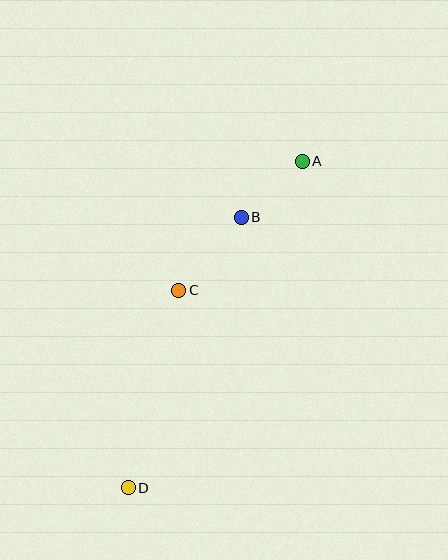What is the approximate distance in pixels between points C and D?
The distance between C and D is approximately 204 pixels.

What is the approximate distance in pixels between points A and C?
The distance between A and C is approximately 178 pixels.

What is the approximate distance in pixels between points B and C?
The distance between B and C is approximately 96 pixels.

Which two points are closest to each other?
Points A and B are closest to each other.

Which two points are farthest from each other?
Points A and D are farthest from each other.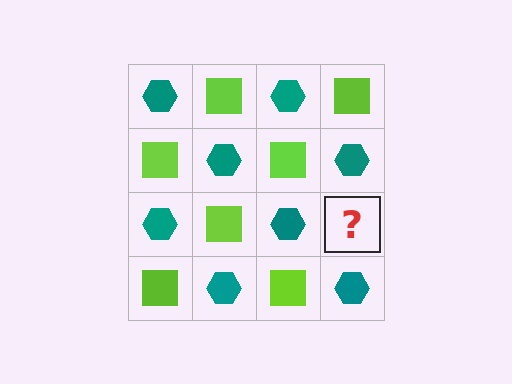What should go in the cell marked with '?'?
The missing cell should contain a lime square.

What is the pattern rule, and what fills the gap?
The rule is that it alternates teal hexagon and lime square in a checkerboard pattern. The gap should be filled with a lime square.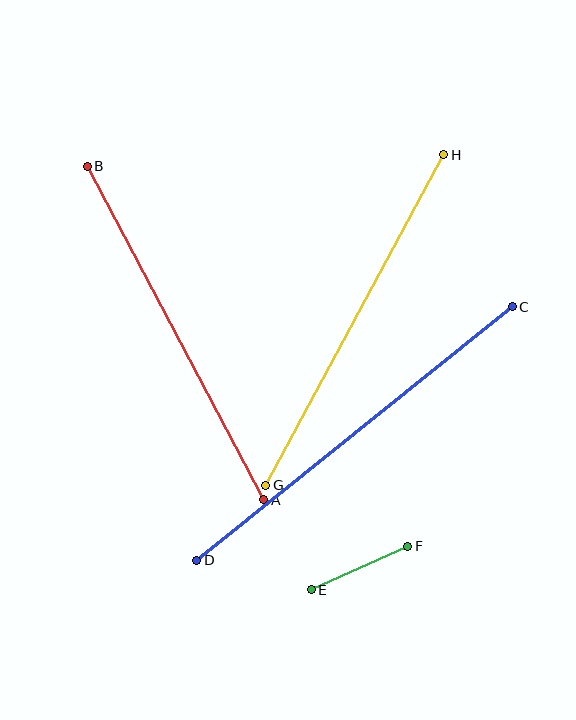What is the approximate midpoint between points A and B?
The midpoint is at approximately (175, 333) pixels.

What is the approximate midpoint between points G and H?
The midpoint is at approximately (355, 320) pixels.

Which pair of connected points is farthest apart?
Points C and D are farthest apart.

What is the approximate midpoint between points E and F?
The midpoint is at approximately (360, 568) pixels.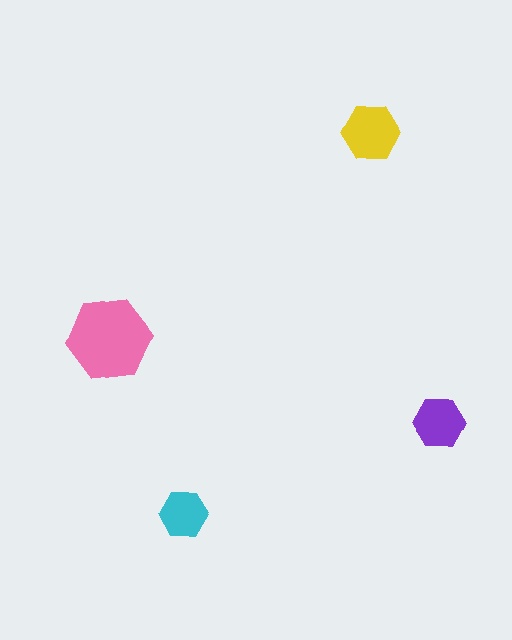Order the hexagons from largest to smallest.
the pink one, the yellow one, the purple one, the cyan one.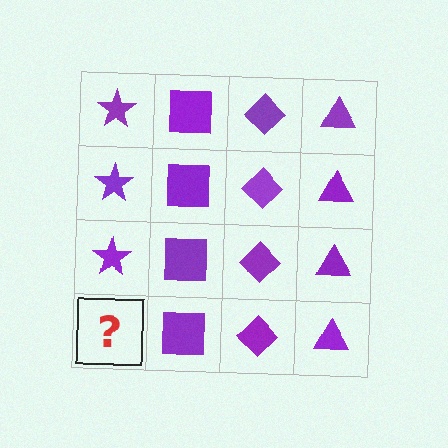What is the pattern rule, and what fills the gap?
The rule is that each column has a consistent shape. The gap should be filled with a purple star.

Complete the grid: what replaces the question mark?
The question mark should be replaced with a purple star.